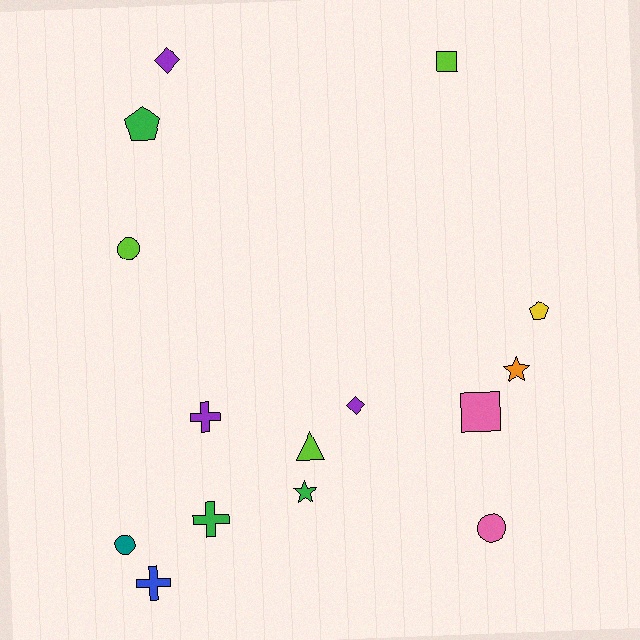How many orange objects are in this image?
There is 1 orange object.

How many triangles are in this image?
There is 1 triangle.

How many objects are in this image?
There are 15 objects.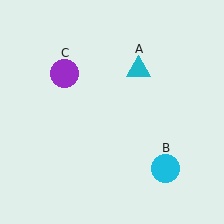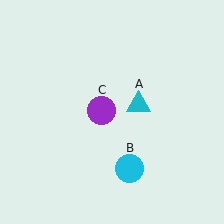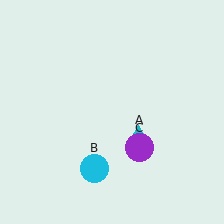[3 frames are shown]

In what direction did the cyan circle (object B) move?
The cyan circle (object B) moved left.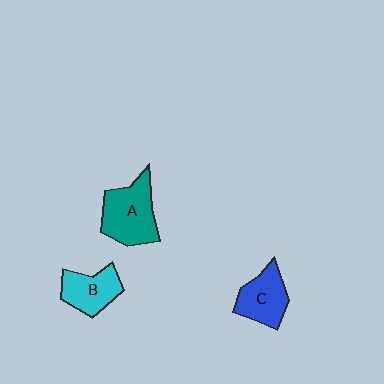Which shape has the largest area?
Shape A (teal).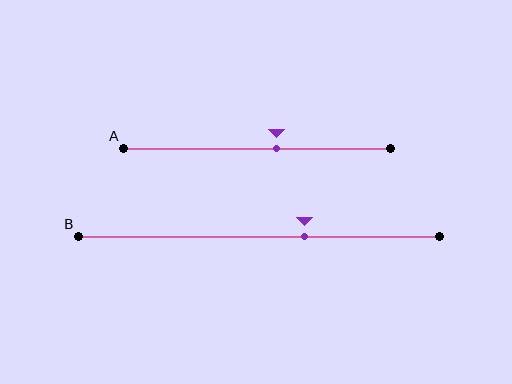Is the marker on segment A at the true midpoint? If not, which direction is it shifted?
No, the marker on segment A is shifted to the right by about 7% of the segment length.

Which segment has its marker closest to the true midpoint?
Segment A has its marker closest to the true midpoint.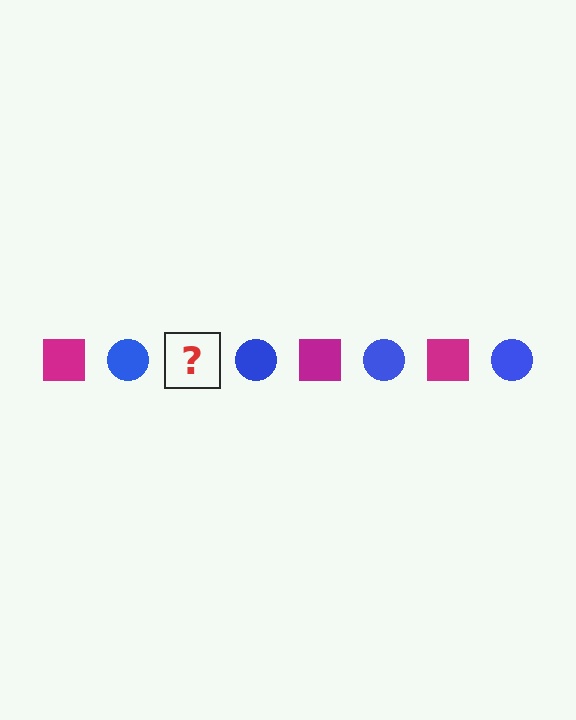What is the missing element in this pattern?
The missing element is a magenta square.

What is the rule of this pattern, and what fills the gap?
The rule is that the pattern alternates between magenta square and blue circle. The gap should be filled with a magenta square.